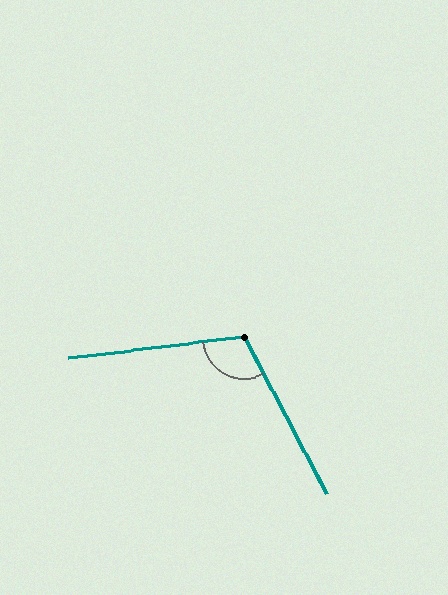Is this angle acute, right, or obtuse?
It is obtuse.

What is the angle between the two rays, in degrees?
Approximately 111 degrees.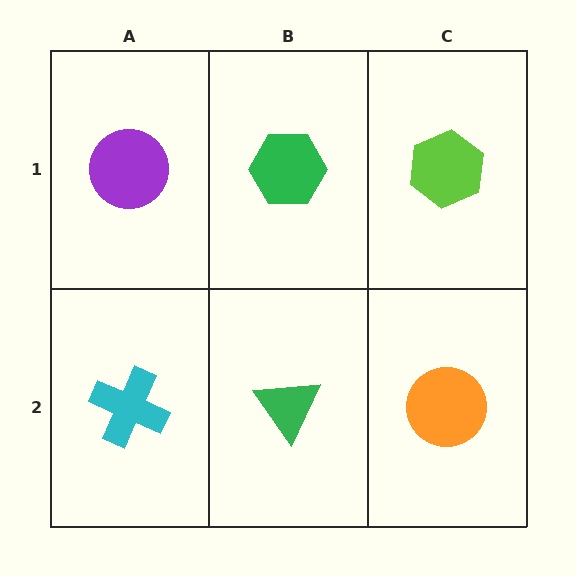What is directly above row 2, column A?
A purple circle.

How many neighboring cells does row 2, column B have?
3.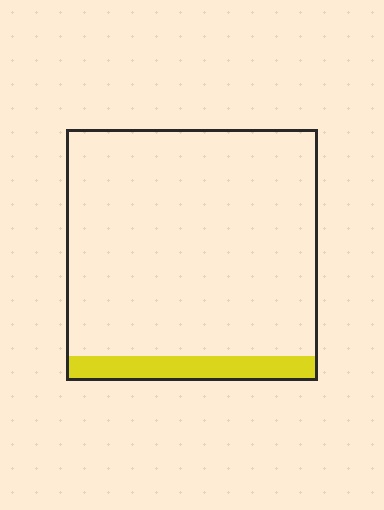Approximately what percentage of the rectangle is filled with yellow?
Approximately 10%.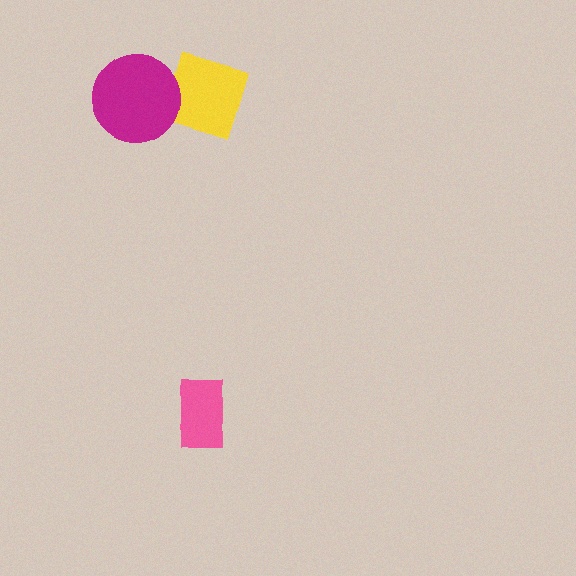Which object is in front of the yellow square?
The magenta circle is in front of the yellow square.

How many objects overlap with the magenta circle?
1 object overlaps with the magenta circle.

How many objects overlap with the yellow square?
1 object overlaps with the yellow square.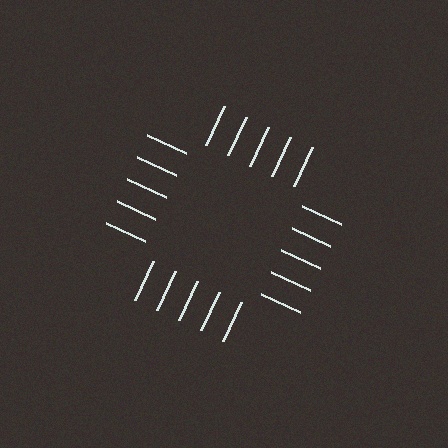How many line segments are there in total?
20 — 5 along each of the 4 edges.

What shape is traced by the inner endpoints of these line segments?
An illusory square — the line segments terminate on its edges but no continuous stroke is drawn.